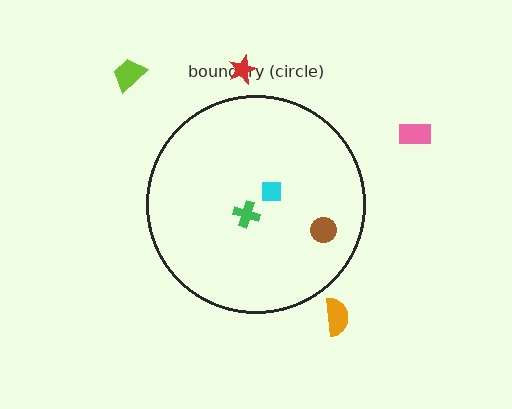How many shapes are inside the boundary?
3 inside, 4 outside.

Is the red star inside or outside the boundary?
Outside.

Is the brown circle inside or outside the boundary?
Inside.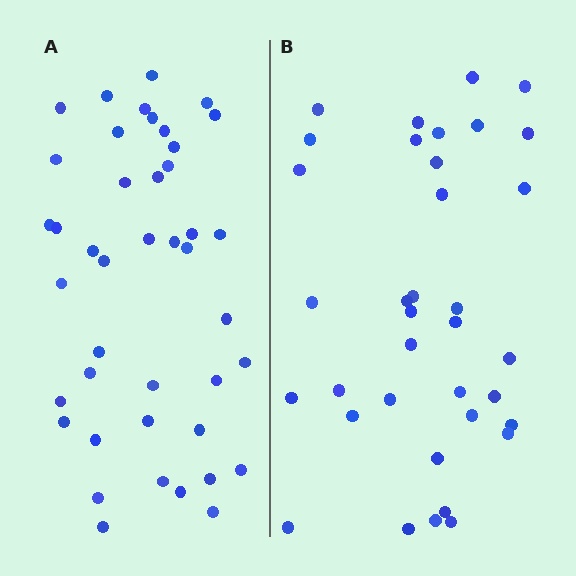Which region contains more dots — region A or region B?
Region A (the left region) has more dots.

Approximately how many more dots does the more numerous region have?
Region A has about 6 more dots than region B.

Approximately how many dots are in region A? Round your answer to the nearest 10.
About 40 dots. (The exact count is 42, which rounds to 40.)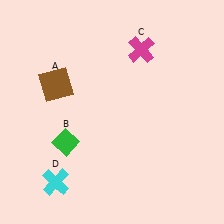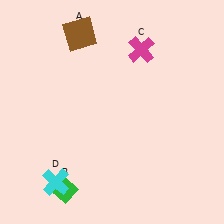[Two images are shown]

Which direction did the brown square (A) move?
The brown square (A) moved up.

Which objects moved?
The objects that moved are: the brown square (A), the green diamond (B).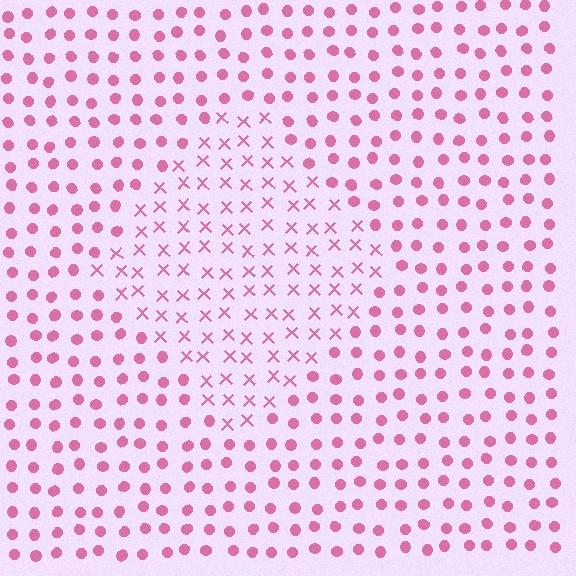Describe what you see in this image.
The image is filled with small pink elements arranged in a uniform grid. A diamond-shaped region contains X marks, while the surrounding area contains circles. The boundary is defined purely by the change in element shape.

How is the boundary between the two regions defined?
The boundary is defined by a change in element shape: X marks inside vs. circles outside. All elements share the same color and spacing.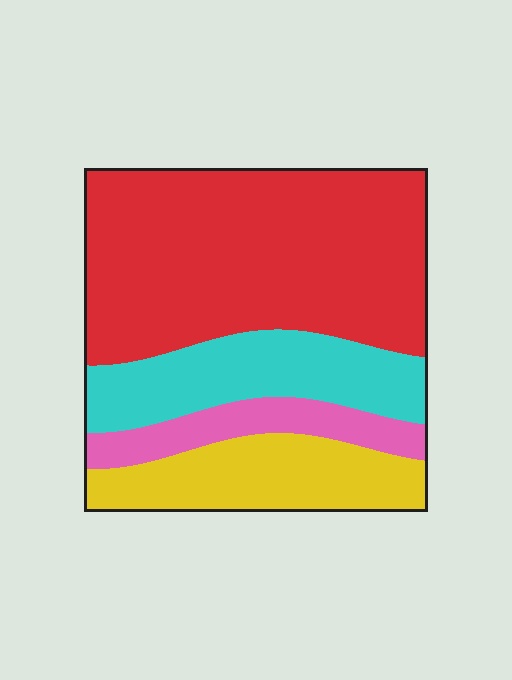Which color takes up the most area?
Red, at roughly 50%.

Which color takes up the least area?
Pink, at roughly 10%.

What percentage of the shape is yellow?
Yellow covers around 20% of the shape.